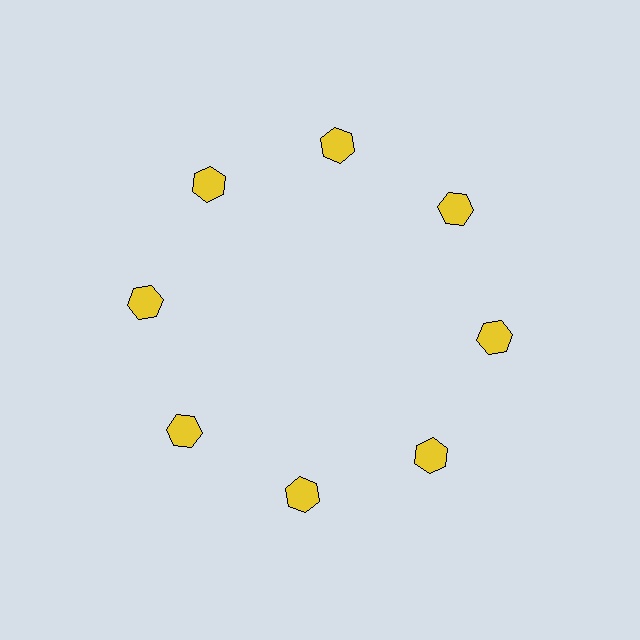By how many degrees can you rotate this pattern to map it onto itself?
The pattern maps onto itself every 45 degrees of rotation.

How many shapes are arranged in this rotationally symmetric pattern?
There are 8 shapes, arranged in 8 groups of 1.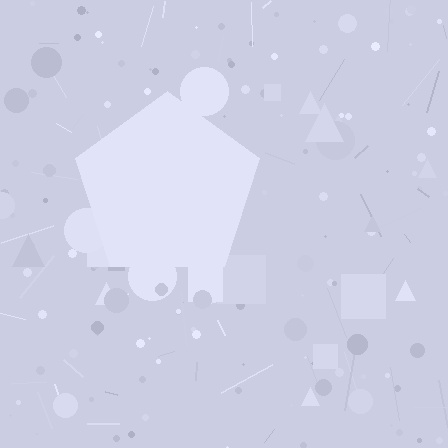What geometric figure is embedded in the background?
A pentagon is embedded in the background.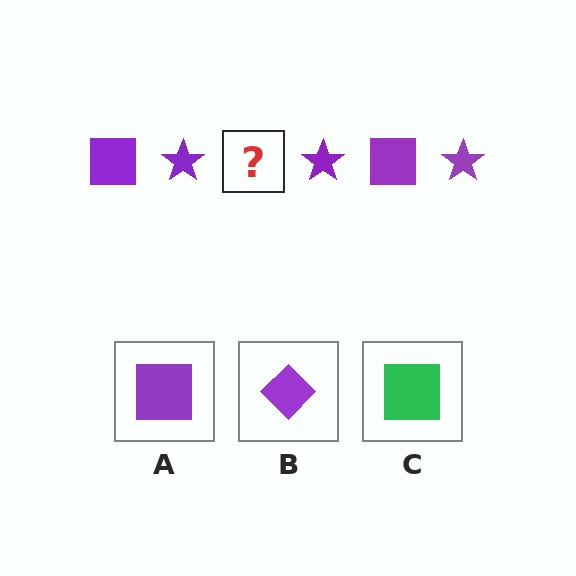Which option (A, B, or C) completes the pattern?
A.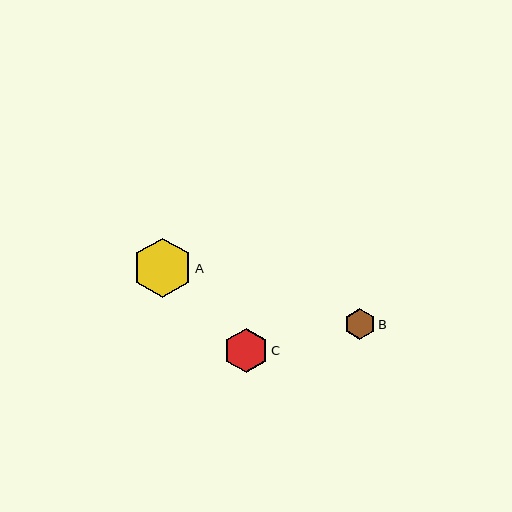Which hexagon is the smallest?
Hexagon B is the smallest with a size of approximately 31 pixels.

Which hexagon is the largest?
Hexagon A is the largest with a size of approximately 59 pixels.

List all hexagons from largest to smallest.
From largest to smallest: A, C, B.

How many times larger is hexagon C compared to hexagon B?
Hexagon C is approximately 1.4 times the size of hexagon B.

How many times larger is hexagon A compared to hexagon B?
Hexagon A is approximately 1.9 times the size of hexagon B.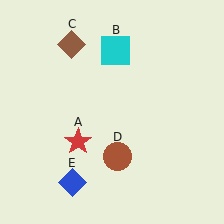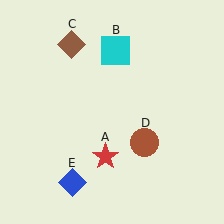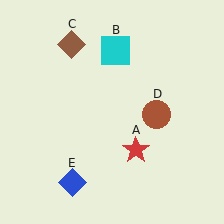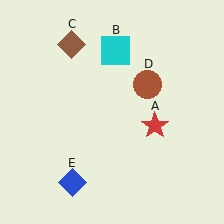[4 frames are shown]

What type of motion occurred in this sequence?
The red star (object A), brown circle (object D) rotated counterclockwise around the center of the scene.